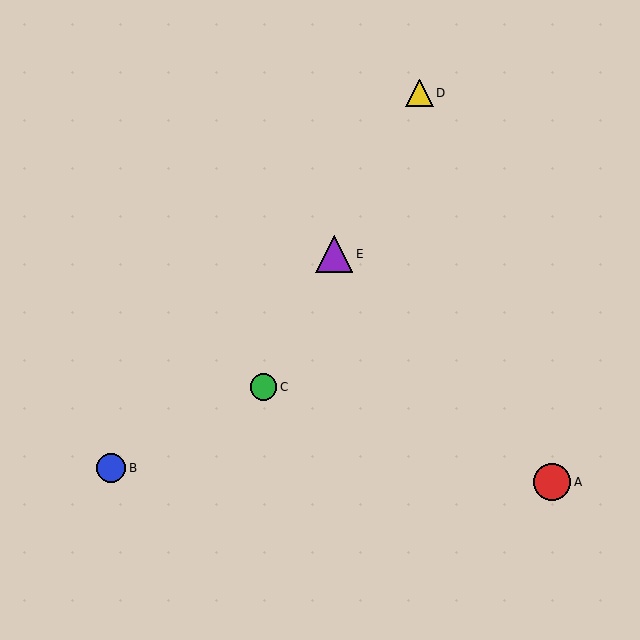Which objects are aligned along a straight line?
Objects C, D, E are aligned along a straight line.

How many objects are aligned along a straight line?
3 objects (C, D, E) are aligned along a straight line.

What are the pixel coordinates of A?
Object A is at (552, 482).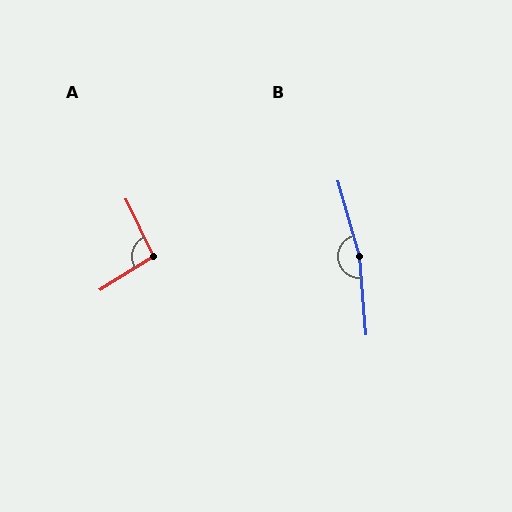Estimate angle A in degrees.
Approximately 97 degrees.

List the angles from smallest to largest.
A (97°), B (169°).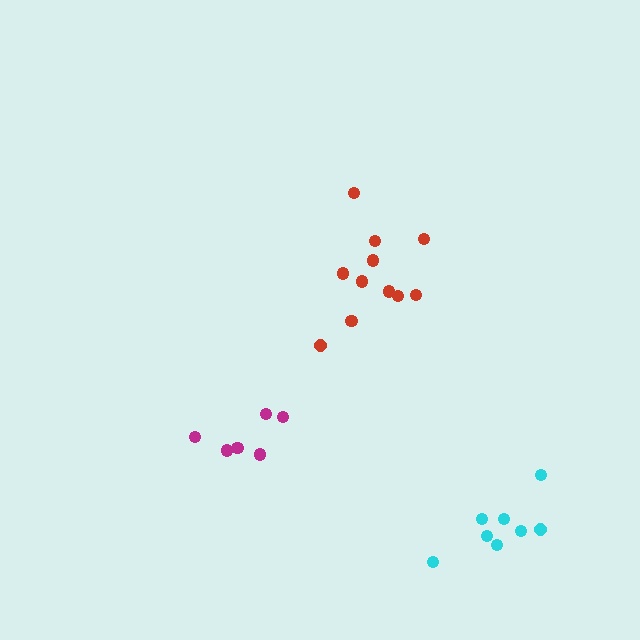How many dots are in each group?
Group 1: 11 dots, Group 2: 6 dots, Group 3: 8 dots (25 total).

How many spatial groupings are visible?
There are 3 spatial groupings.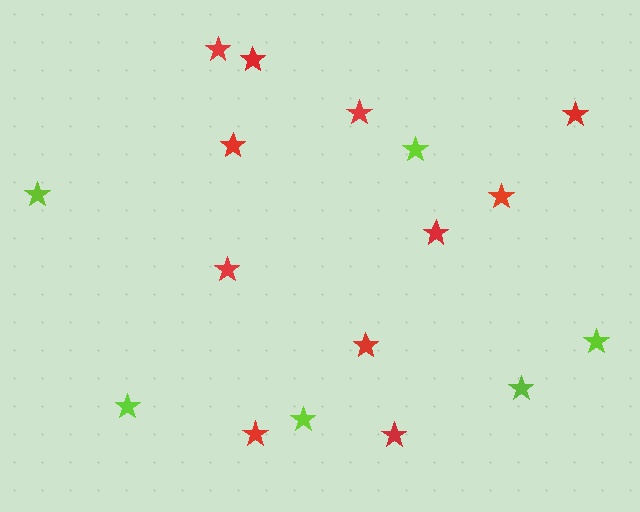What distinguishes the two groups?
There are 2 groups: one group of red stars (11) and one group of lime stars (6).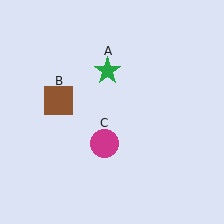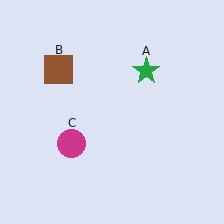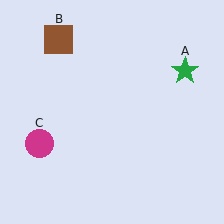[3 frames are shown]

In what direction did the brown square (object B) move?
The brown square (object B) moved up.